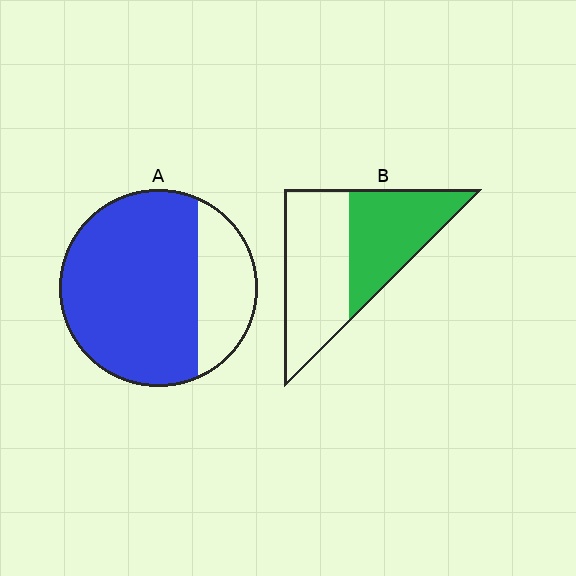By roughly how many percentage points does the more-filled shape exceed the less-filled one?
By roughly 30 percentage points (A over B).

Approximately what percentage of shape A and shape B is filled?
A is approximately 75% and B is approximately 45%.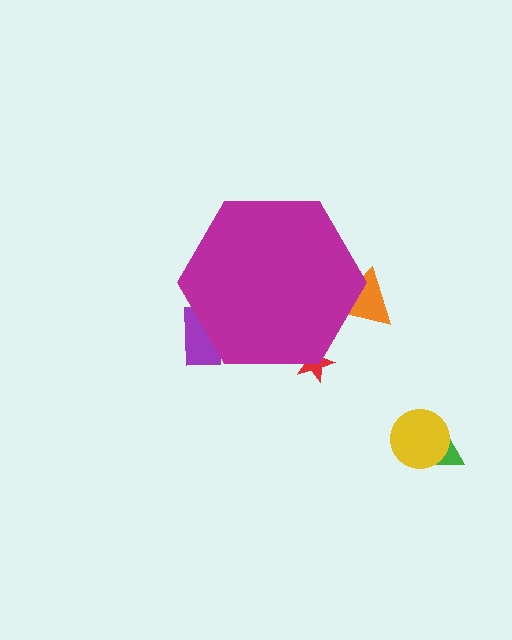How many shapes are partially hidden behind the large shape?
3 shapes are partially hidden.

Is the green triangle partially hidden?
No, the green triangle is fully visible.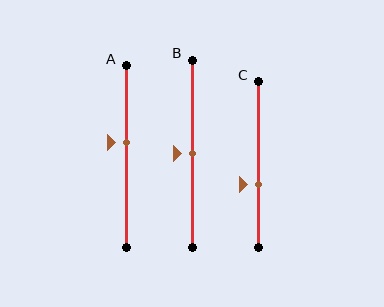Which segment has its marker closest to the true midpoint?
Segment B has its marker closest to the true midpoint.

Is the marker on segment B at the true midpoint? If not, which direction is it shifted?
Yes, the marker on segment B is at the true midpoint.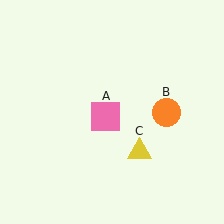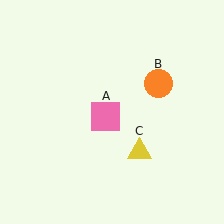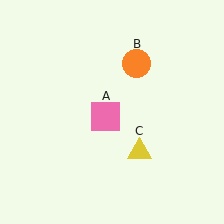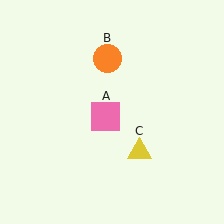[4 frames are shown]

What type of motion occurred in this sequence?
The orange circle (object B) rotated counterclockwise around the center of the scene.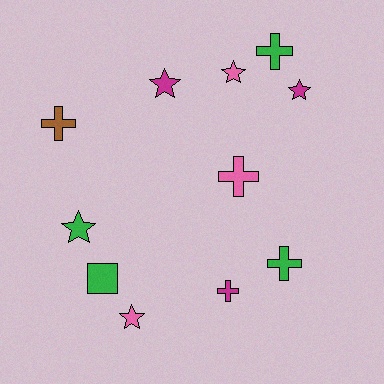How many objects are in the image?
There are 11 objects.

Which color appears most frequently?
Green, with 4 objects.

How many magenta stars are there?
There are 2 magenta stars.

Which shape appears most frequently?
Star, with 5 objects.